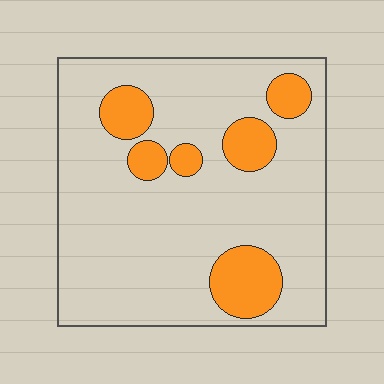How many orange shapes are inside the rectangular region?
6.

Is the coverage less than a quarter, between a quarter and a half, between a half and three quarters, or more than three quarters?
Less than a quarter.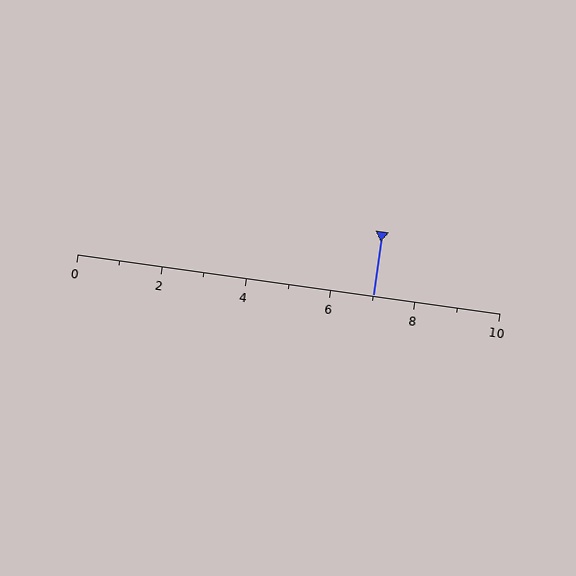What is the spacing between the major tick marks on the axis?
The major ticks are spaced 2 apart.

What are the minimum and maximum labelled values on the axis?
The axis runs from 0 to 10.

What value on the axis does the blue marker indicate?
The marker indicates approximately 7.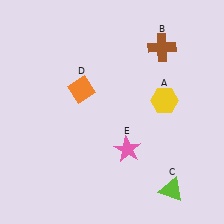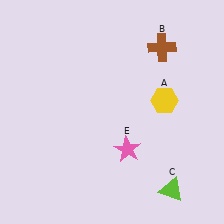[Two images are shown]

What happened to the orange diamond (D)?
The orange diamond (D) was removed in Image 2. It was in the top-left area of Image 1.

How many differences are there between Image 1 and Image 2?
There is 1 difference between the two images.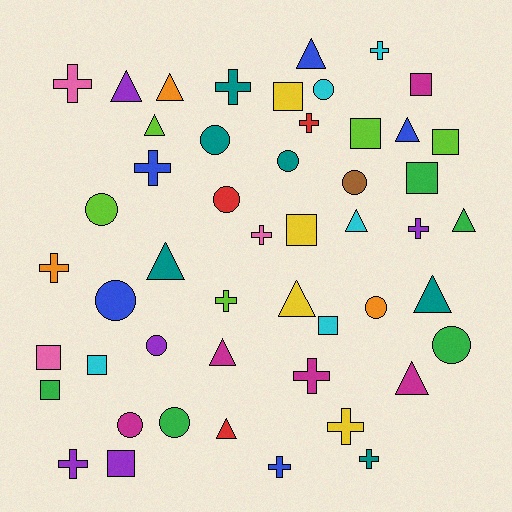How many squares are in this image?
There are 11 squares.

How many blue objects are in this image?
There are 5 blue objects.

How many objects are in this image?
There are 50 objects.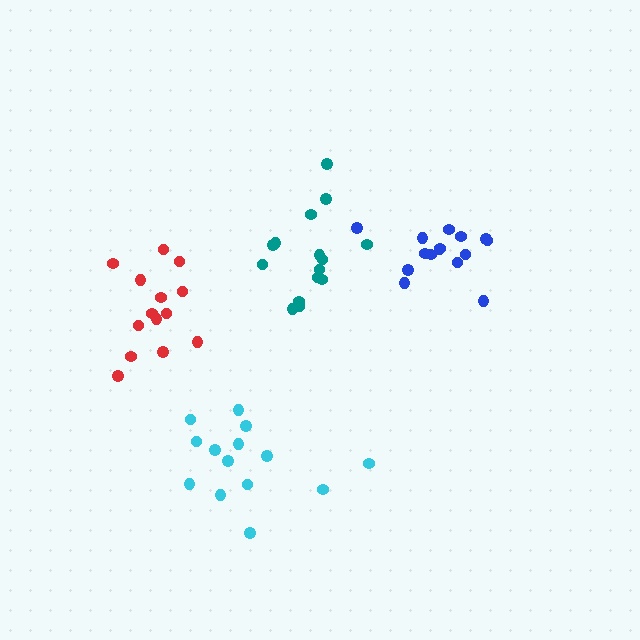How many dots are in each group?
Group 1: 15 dots, Group 2: 14 dots, Group 3: 14 dots, Group 4: 15 dots (58 total).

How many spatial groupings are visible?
There are 4 spatial groupings.